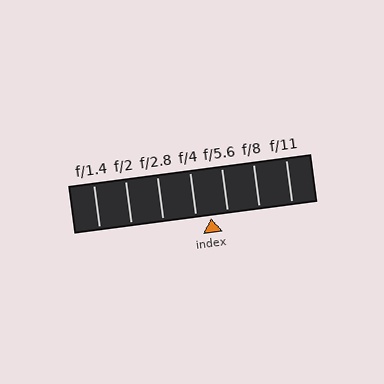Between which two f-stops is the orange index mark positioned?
The index mark is between f/4 and f/5.6.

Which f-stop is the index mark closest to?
The index mark is closest to f/4.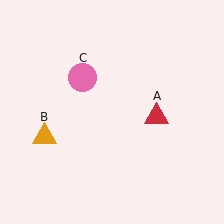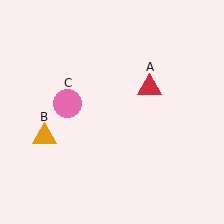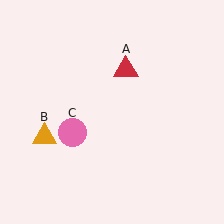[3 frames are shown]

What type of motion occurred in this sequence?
The red triangle (object A), pink circle (object C) rotated counterclockwise around the center of the scene.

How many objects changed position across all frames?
2 objects changed position: red triangle (object A), pink circle (object C).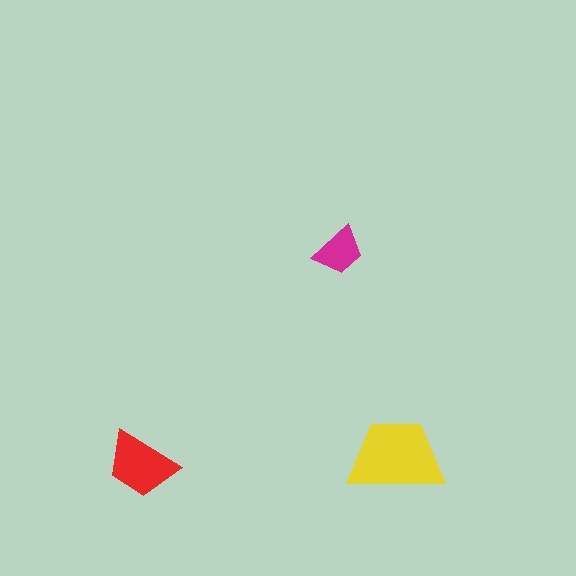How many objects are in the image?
There are 3 objects in the image.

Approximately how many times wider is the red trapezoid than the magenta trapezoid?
About 1.5 times wider.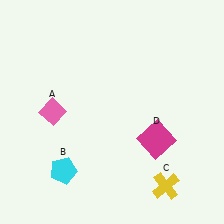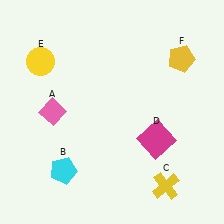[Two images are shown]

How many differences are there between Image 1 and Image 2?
There are 2 differences between the two images.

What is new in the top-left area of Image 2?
A yellow circle (E) was added in the top-left area of Image 2.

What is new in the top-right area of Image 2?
A yellow pentagon (F) was added in the top-right area of Image 2.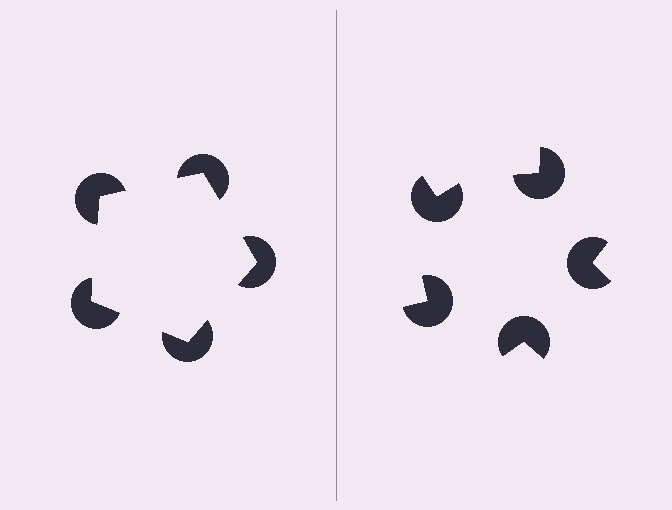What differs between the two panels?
The pac-man discs are positioned identically on both sides; only the wedge orientations differ. On the left they align to a pentagon; on the right they are misaligned.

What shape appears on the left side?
An illusory pentagon.